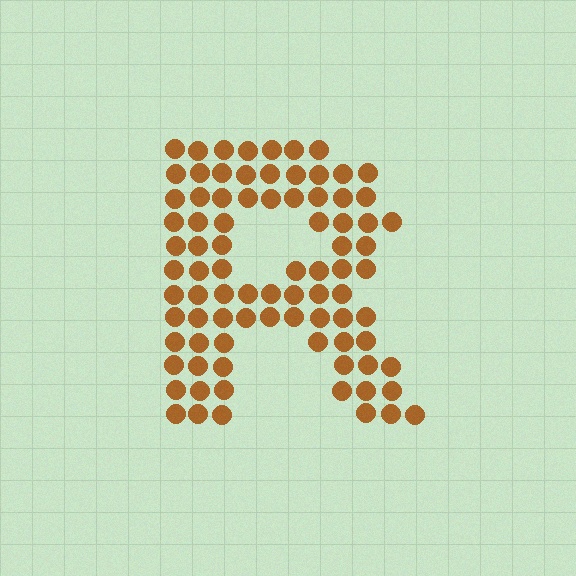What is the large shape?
The large shape is the letter R.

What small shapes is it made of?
It is made of small circles.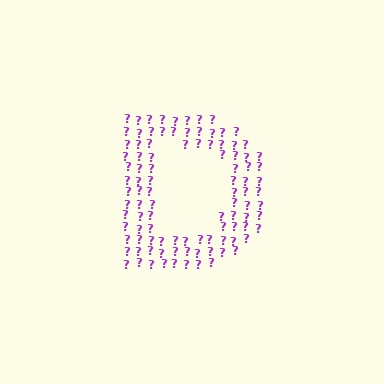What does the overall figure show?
The overall figure shows the letter D.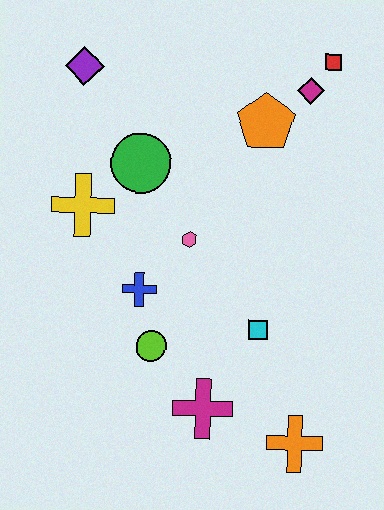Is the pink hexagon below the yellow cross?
Yes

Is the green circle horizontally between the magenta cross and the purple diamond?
Yes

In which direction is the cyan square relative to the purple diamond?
The cyan square is below the purple diamond.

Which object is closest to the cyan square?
The magenta cross is closest to the cyan square.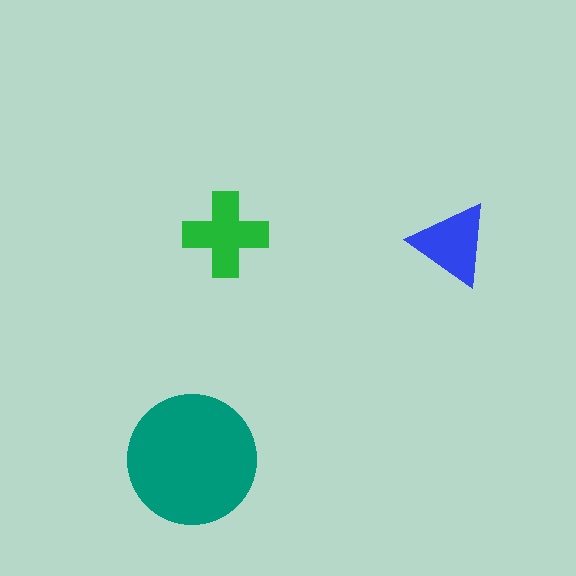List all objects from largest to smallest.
The teal circle, the green cross, the blue triangle.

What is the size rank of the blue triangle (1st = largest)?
3rd.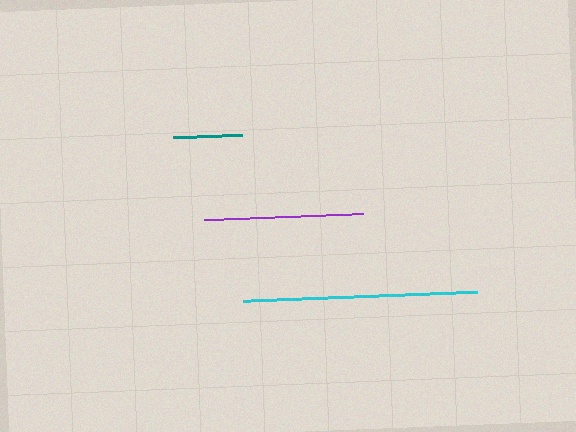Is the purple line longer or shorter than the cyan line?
The cyan line is longer than the purple line.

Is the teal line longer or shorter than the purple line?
The purple line is longer than the teal line.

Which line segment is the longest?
The cyan line is the longest at approximately 234 pixels.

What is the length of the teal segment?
The teal segment is approximately 68 pixels long.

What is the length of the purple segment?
The purple segment is approximately 159 pixels long.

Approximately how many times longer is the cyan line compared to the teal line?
The cyan line is approximately 3.4 times the length of the teal line.